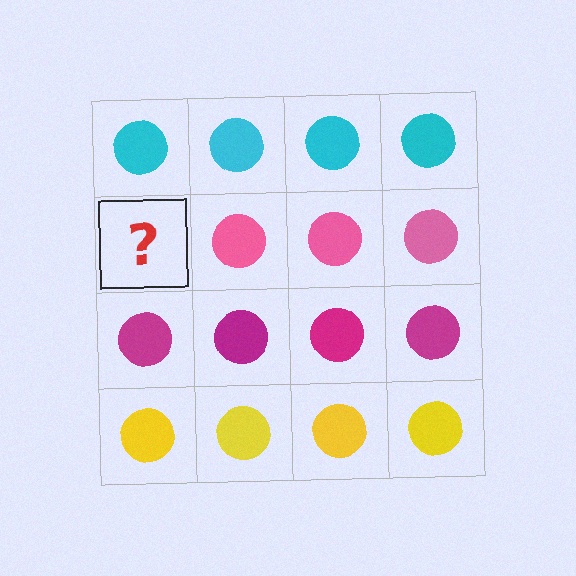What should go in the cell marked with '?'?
The missing cell should contain a pink circle.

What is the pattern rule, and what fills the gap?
The rule is that each row has a consistent color. The gap should be filled with a pink circle.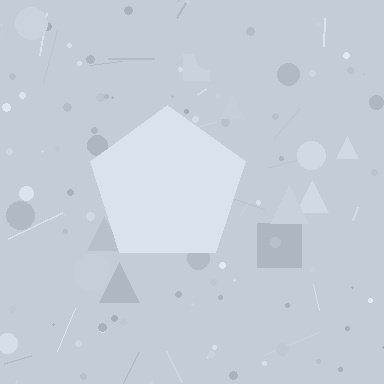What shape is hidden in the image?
A pentagon is hidden in the image.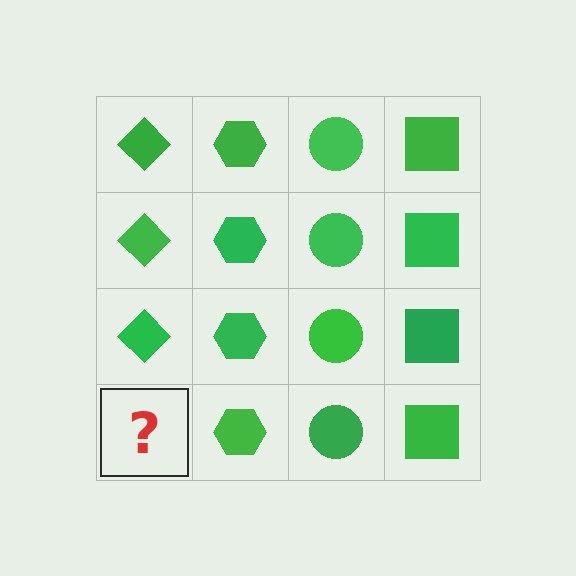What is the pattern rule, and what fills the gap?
The rule is that each column has a consistent shape. The gap should be filled with a green diamond.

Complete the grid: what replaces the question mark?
The question mark should be replaced with a green diamond.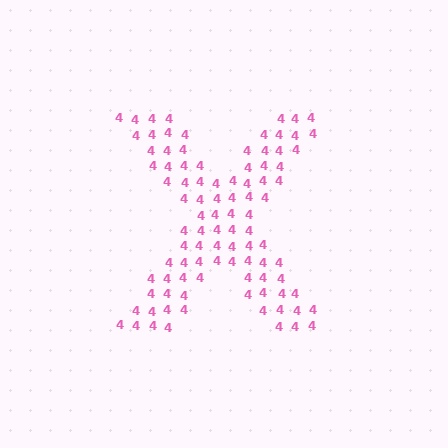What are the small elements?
The small elements are digit 4's.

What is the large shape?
The large shape is the letter X.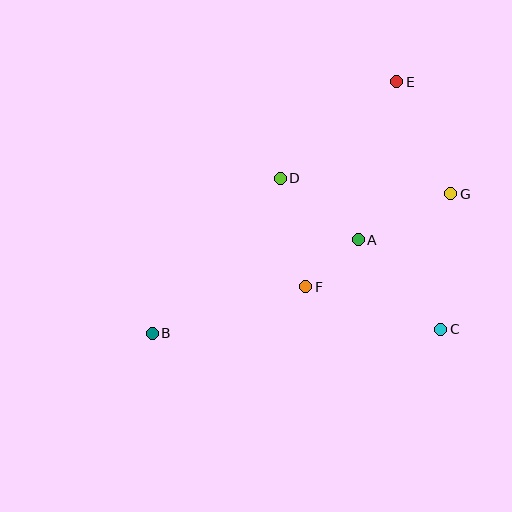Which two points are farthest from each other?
Points B and E are farthest from each other.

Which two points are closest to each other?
Points A and F are closest to each other.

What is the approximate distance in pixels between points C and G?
The distance between C and G is approximately 136 pixels.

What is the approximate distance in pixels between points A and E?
The distance between A and E is approximately 163 pixels.